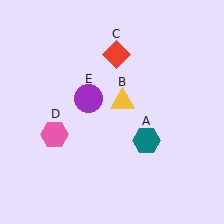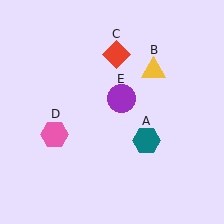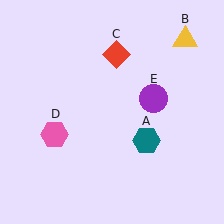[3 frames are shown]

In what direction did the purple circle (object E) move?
The purple circle (object E) moved right.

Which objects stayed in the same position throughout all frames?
Teal hexagon (object A) and red diamond (object C) and pink hexagon (object D) remained stationary.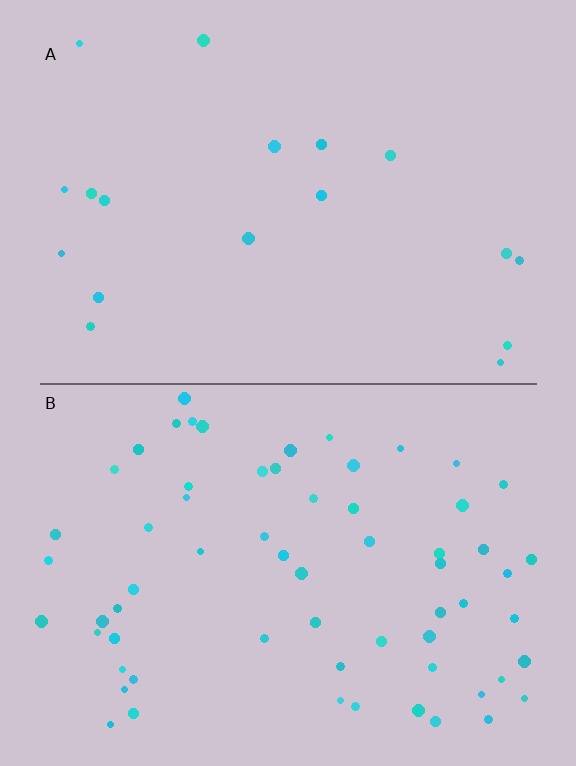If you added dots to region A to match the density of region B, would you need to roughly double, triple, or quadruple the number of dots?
Approximately quadruple.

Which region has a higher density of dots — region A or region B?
B (the bottom).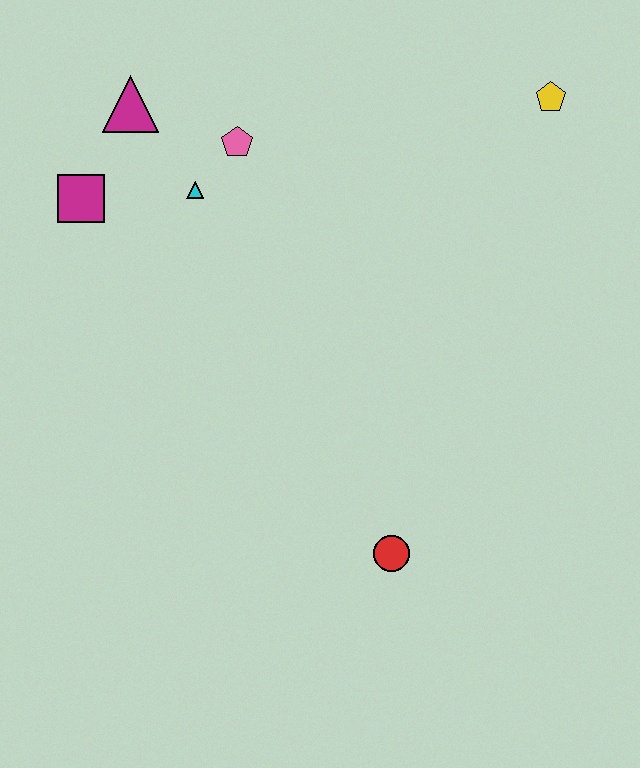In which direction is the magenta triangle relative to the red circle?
The magenta triangle is above the red circle.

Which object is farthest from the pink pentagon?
The red circle is farthest from the pink pentagon.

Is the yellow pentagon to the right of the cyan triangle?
Yes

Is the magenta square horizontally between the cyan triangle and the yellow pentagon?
No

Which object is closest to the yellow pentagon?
The pink pentagon is closest to the yellow pentagon.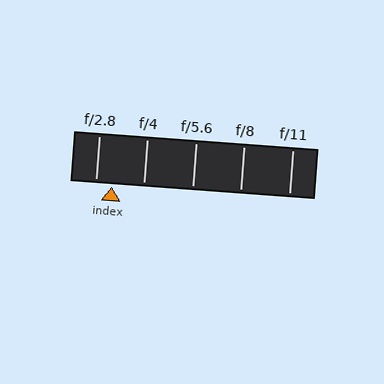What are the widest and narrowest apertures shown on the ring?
The widest aperture shown is f/2.8 and the narrowest is f/11.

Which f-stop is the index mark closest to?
The index mark is closest to f/2.8.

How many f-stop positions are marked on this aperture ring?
There are 5 f-stop positions marked.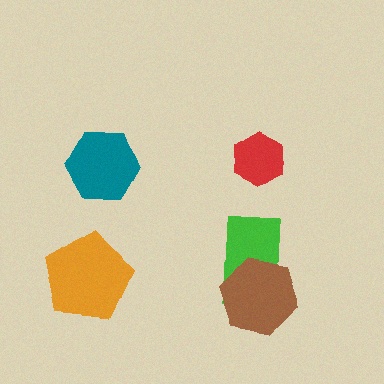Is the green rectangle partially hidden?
Yes, it is partially covered by another shape.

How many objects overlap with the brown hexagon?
1 object overlaps with the brown hexagon.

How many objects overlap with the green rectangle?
1 object overlaps with the green rectangle.